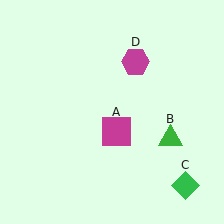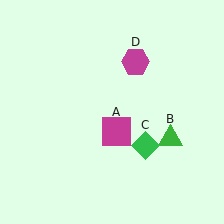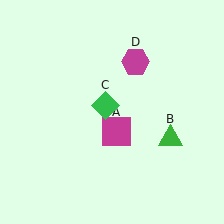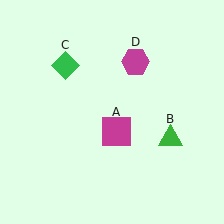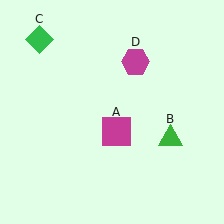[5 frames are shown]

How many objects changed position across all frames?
1 object changed position: green diamond (object C).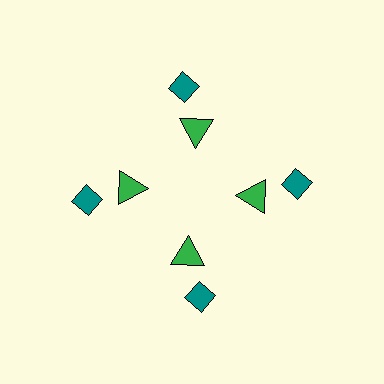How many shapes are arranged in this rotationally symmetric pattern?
There are 8 shapes, arranged in 4 groups of 2.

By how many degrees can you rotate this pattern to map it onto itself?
The pattern maps onto itself every 90 degrees of rotation.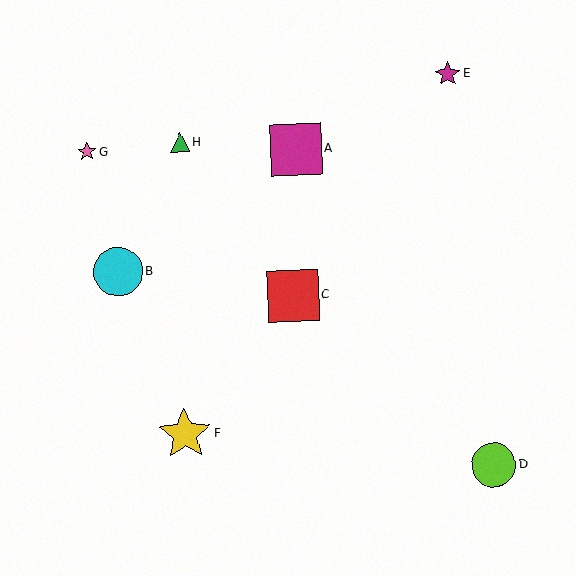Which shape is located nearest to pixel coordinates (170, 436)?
The yellow star (labeled F) at (185, 434) is nearest to that location.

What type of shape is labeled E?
Shape E is a magenta star.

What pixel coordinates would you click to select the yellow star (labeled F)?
Click at (185, 434) to select the yellow star F.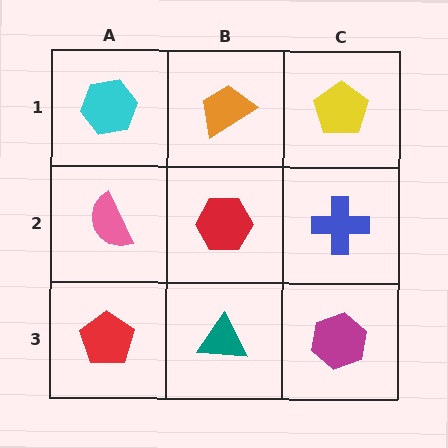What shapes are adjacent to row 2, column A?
A cyan hexagon (row 1, column A), a red pentagon (row 3, column A), a red hexagon (row 2, column B).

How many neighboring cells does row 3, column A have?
2.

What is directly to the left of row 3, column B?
A red pentagon.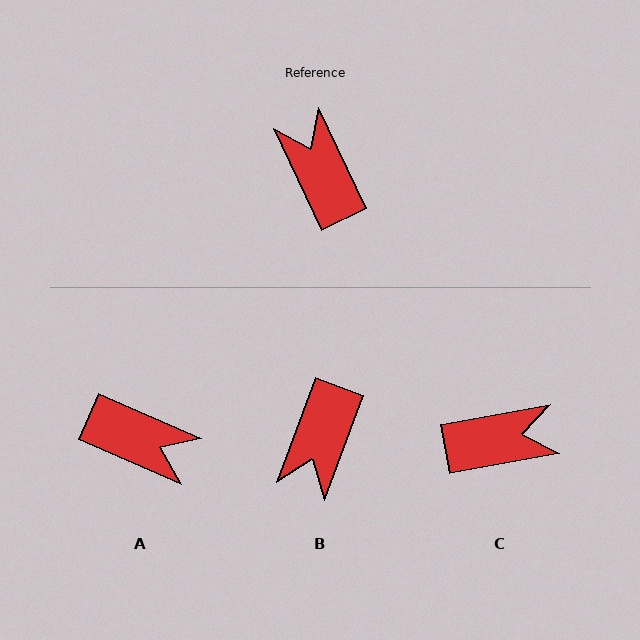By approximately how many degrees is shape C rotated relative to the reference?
Approximately 105 degrees clockwise.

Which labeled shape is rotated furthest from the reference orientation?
A, about 139 degrees away.